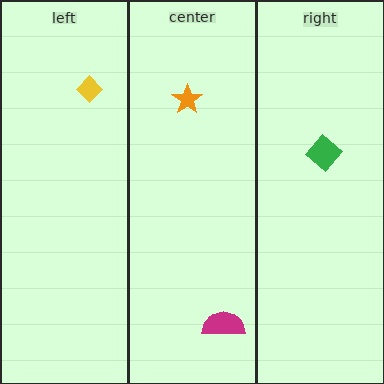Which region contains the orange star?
The center region.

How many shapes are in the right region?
1.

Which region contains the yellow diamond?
The left region.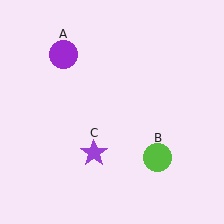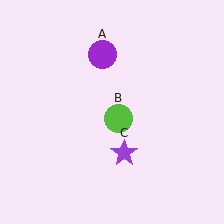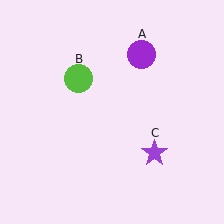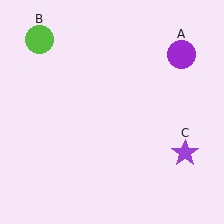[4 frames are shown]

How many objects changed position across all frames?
3 objects changed position: purple circle (object A), lime circle (object B), purple star (object C).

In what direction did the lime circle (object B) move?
The lime circle (object B) moved up and to the left.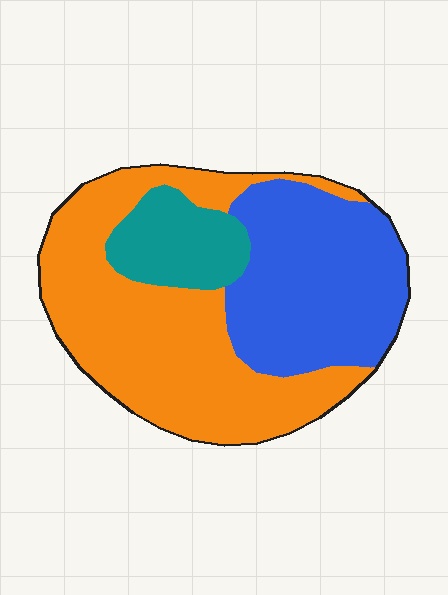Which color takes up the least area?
Teal, at roughly 15%.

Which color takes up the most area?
Orange, at roughly 50%.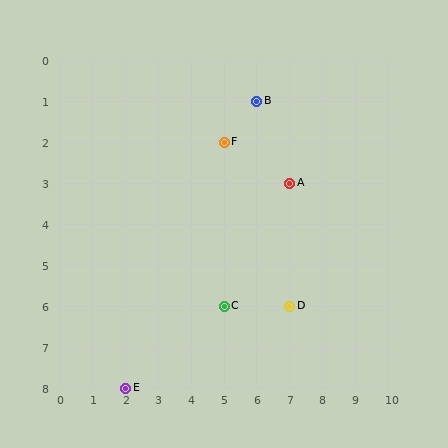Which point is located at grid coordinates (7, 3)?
Point A is at (7, 3).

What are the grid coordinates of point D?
Point D is at grid coordinates (7, 6).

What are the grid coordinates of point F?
Point F is at grid coordinates (5, 2).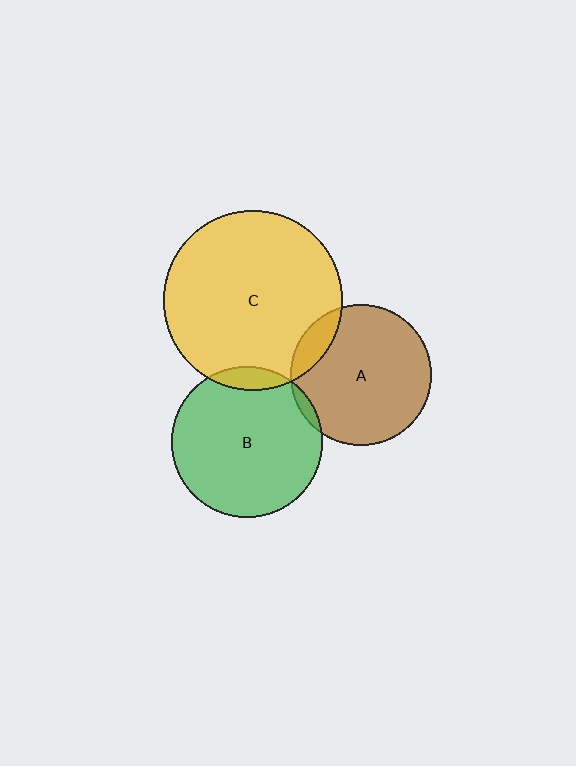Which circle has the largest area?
Circle C (yellow).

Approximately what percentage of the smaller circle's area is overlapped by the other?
Approximately 5%.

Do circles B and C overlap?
Yes.